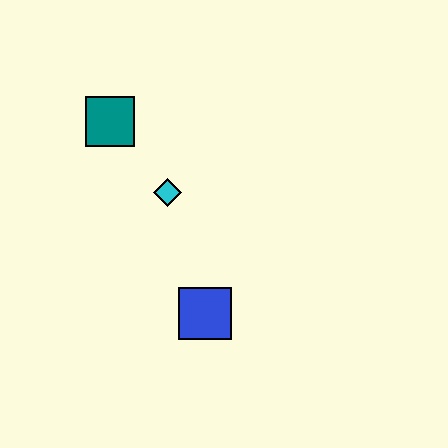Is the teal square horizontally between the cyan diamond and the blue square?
No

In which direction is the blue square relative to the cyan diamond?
The blue square is below the cyan diamond.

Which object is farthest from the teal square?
The blue square is farthest from the teal square.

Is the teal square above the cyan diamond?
Yes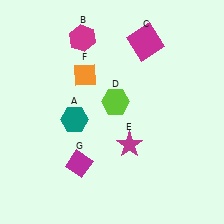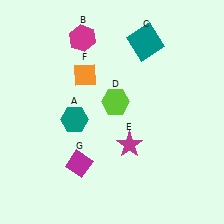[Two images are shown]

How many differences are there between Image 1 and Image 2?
There is 1 difference between the two images.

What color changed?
The square (C) changed from magenta in Image 1 to teal in Image 2.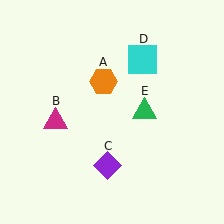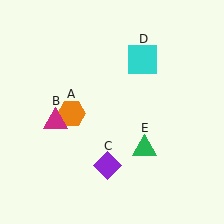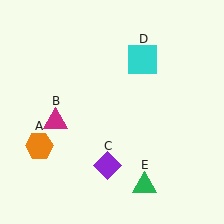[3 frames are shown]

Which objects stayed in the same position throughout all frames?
Magenta triangle (object B) and purple diamond (object C) and cyan square (object D) remained stationary.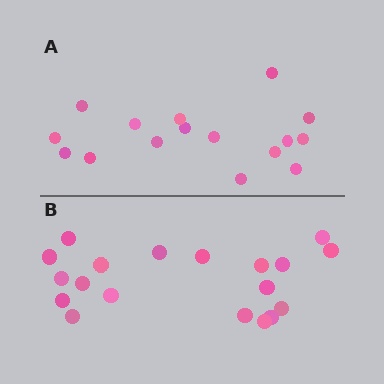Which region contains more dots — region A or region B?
Region B (the bottom region) has more dots.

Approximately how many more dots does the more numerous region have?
Region B has just a few more — roughly 2 or 3 more dots than region A.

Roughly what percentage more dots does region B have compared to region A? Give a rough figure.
About 20% more.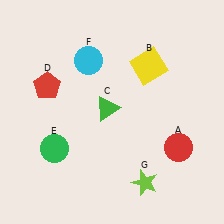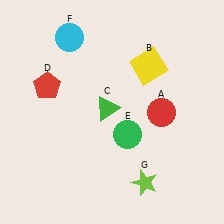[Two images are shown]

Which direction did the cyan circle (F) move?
The cyan circle (F) moved up.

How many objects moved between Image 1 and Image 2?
3 objects moved between the two images.